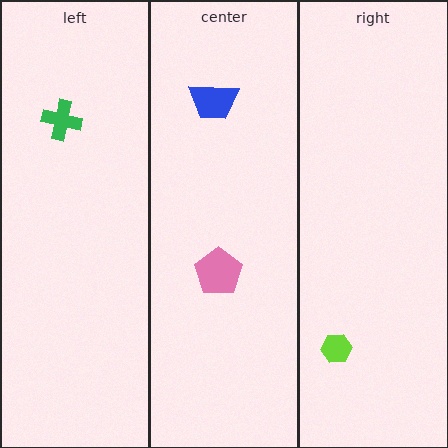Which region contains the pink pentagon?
The center region.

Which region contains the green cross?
The left region.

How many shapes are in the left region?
1.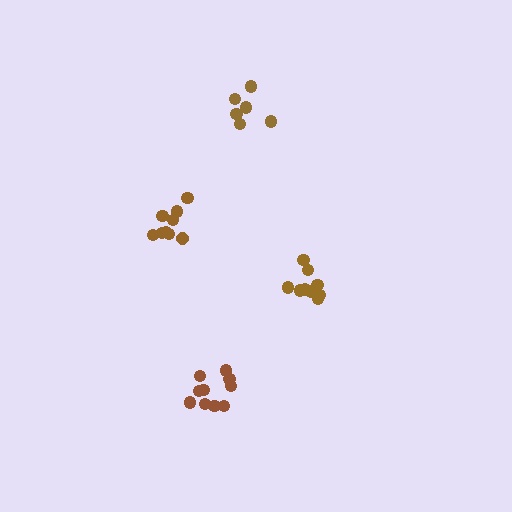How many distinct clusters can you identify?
There are 4 distinct clusters.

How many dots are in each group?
Group 1: 6 dots, Group 2: 9 dots, Group 3: 9 dots, Group 4: 10 dots (34 total).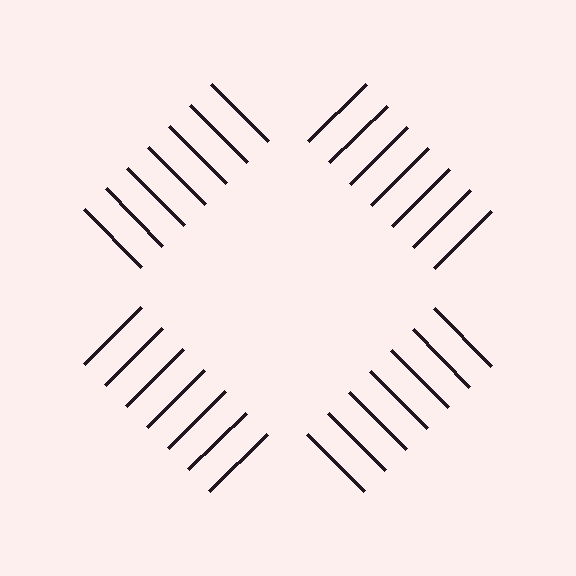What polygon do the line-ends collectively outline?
An illusory square — the line segments terminate on its edges but no continuous stroke is drawn.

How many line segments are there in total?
28 — 7 along each of the 4 edges.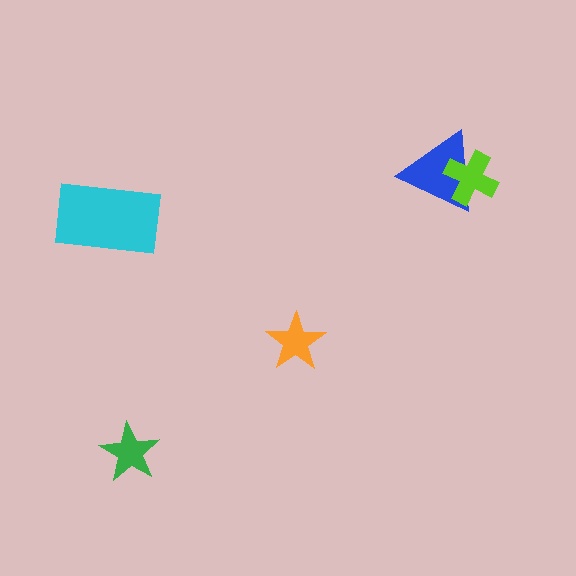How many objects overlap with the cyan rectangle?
0 objects overlap with the cyan rectangle.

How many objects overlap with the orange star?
0 objects overlap with the orange star.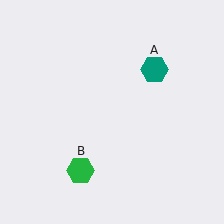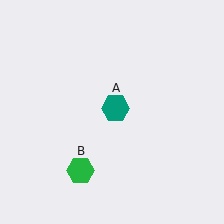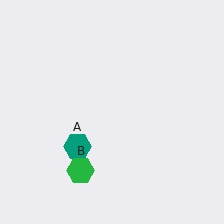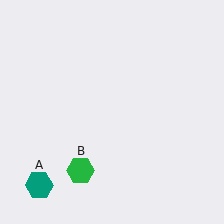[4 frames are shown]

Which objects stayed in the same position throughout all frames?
Green hexagon (object B) remained stationary.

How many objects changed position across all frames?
1 object changed position: teal hexagon (object A).